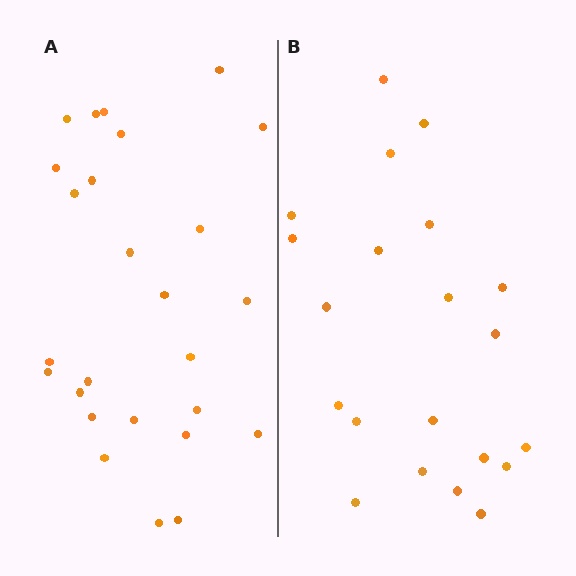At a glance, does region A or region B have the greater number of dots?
Region A (the left region) has more dots.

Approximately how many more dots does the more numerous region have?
Region A has about 5 more dots than region B.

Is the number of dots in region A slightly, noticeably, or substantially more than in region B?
Region A has only slightly more — the two regions are fairly close. The ratio is roughly 1.2 to 1.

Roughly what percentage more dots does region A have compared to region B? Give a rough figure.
About 25% more.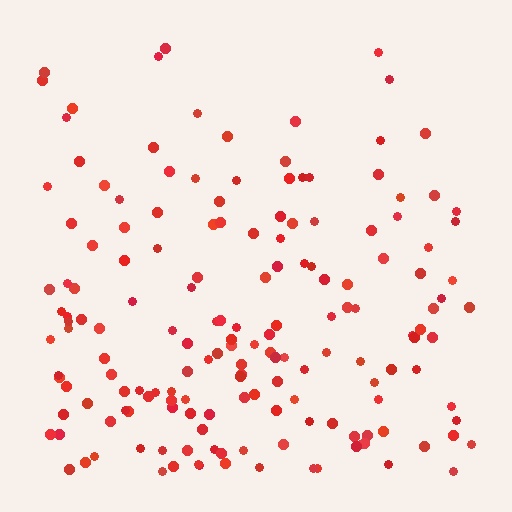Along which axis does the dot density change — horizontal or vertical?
Vertical.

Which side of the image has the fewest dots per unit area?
The top.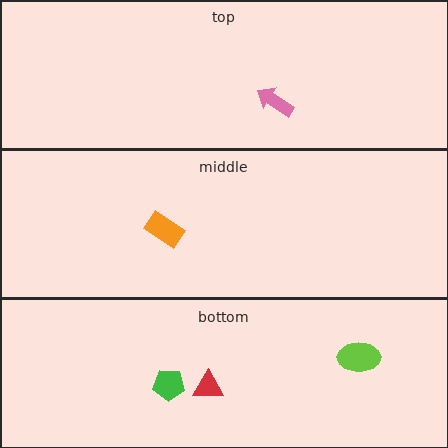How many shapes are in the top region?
1.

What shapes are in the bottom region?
The lime ellipse, the green pentagon, the red triangle.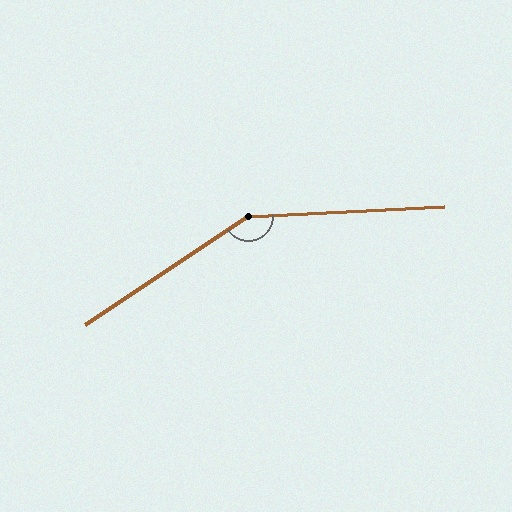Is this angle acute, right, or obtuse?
It is obtuse.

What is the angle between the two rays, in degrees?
Approximately 149 degrees.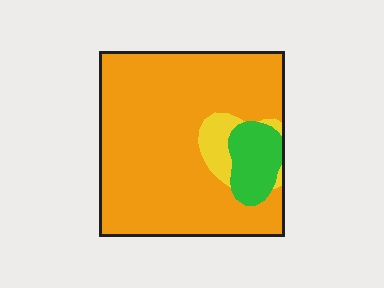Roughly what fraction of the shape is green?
Green takes up about one tenth (1/10) of the shape.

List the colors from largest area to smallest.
From largest to smallest: orange, green, yellow.